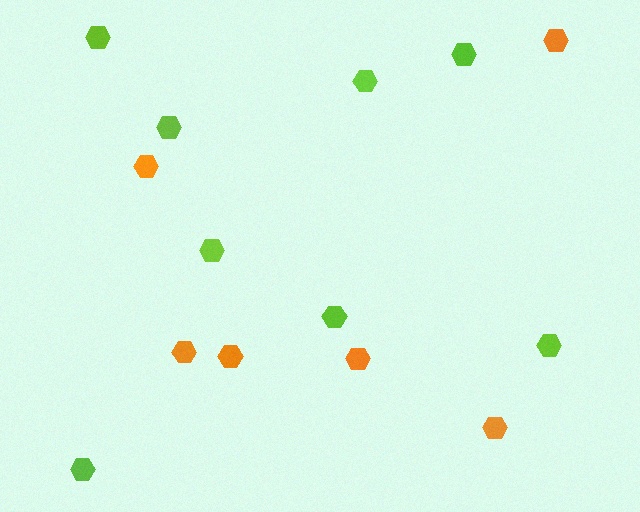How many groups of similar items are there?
There are 2 groups: one group of orange hexagons (6) and one group of lime hexagons (8).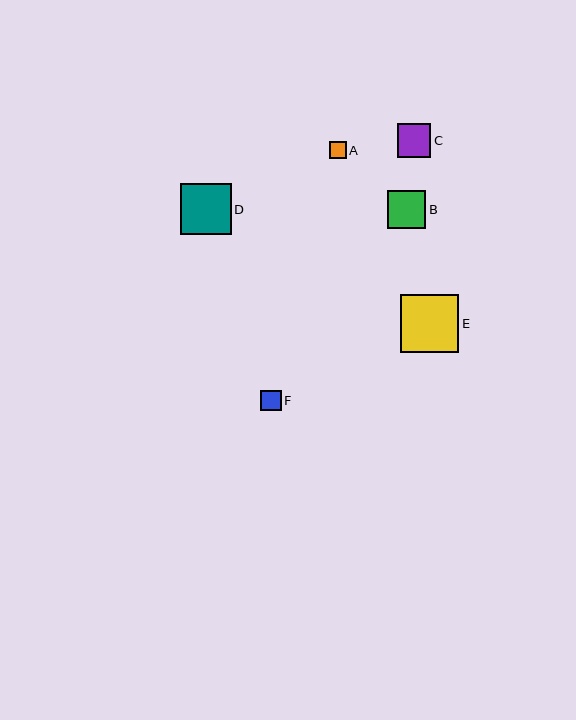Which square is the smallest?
Square A is the smallest with a size of approximately 17 pixels.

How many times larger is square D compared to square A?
Square D is approximately 3.0 times the size of square A.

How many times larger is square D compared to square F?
Square D is approximately 2.4 times the size of square F.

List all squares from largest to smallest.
From largest to smallest: E, D, B, C, F, A.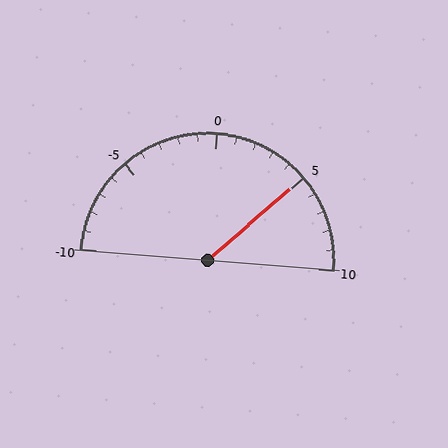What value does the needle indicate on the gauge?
The needle indicates approximately 5.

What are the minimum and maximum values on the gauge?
The gauge ranges from -10 to 10.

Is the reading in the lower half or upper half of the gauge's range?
The reading is in the upper half of the range (-10 to 10).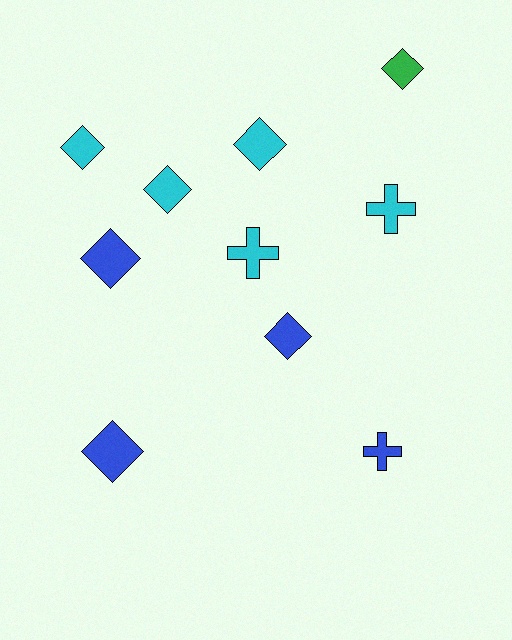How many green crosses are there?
There are no green crosses.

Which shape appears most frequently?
Diamond, with 7 objects.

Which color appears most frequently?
Cyan, with 5 objects.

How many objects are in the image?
There are 10 objects.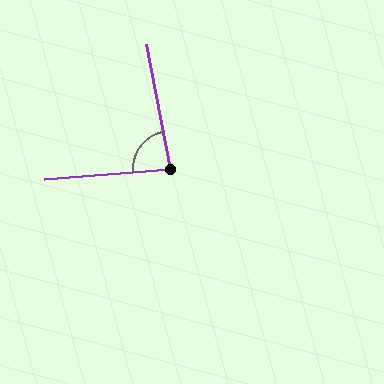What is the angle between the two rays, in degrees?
Approximately 84 degrees.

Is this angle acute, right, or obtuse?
It is acute.